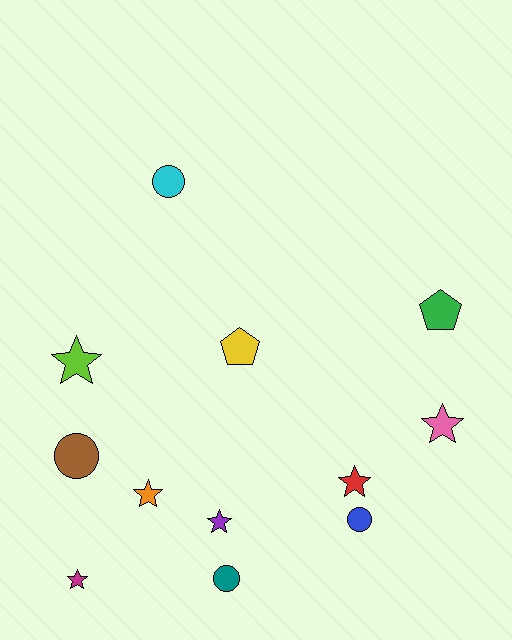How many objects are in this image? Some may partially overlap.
There are 12 objects.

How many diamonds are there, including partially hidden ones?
There are no diamonds.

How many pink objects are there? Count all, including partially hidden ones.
There is 1 pink object.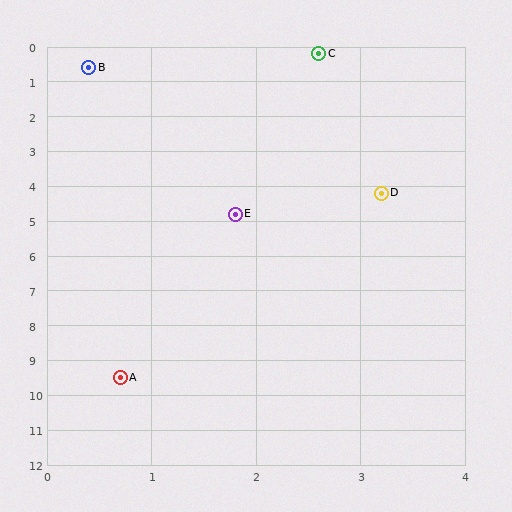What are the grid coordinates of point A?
Point A is at approximately (0.7, 9.5).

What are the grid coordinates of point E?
Point E is at approximately (1.8, 4.8).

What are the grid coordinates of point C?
Point C is at approximately (2.6, 0.2).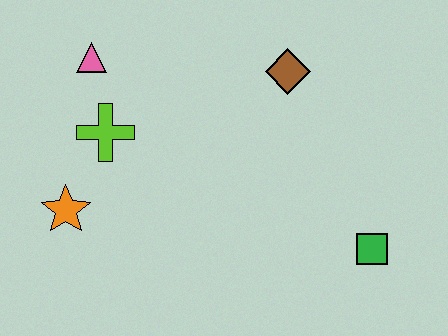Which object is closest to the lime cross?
The pink triangle is closest to the lime cross.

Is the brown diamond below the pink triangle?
Yes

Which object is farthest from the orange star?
The green square is farthest from the orange star.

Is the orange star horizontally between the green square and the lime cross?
No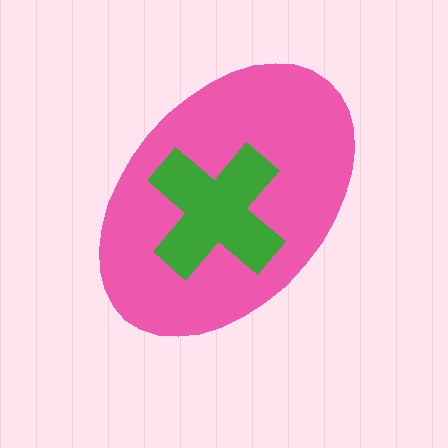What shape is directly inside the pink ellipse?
The green cross.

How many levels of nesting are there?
2.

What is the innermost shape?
The green cross.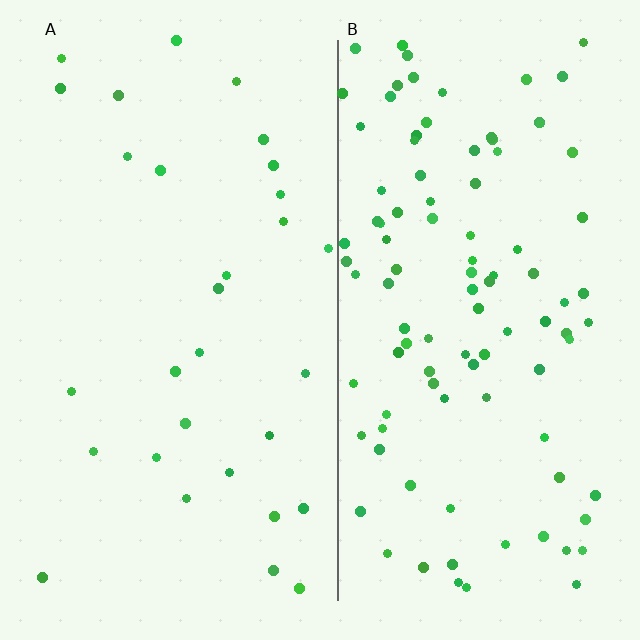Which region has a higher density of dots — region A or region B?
B (the right).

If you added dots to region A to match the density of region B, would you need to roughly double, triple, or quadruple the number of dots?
Approximately triple.